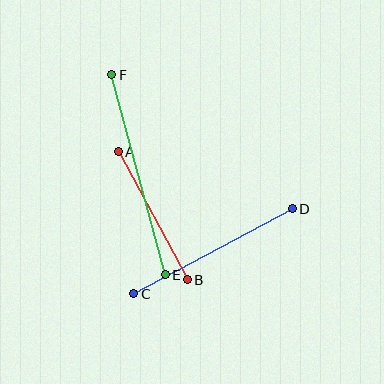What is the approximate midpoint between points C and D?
The midpoint is at approximately (213, 251) pixels.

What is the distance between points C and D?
The distance is approximately 180 pixels.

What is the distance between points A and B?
The distance is approximately 145 pixels.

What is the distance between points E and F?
The distance is approximately 207 pixels.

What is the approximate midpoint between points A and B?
The midpoint is at approximately (153, 216) pixels.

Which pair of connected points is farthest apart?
Points E and F are farthest apart.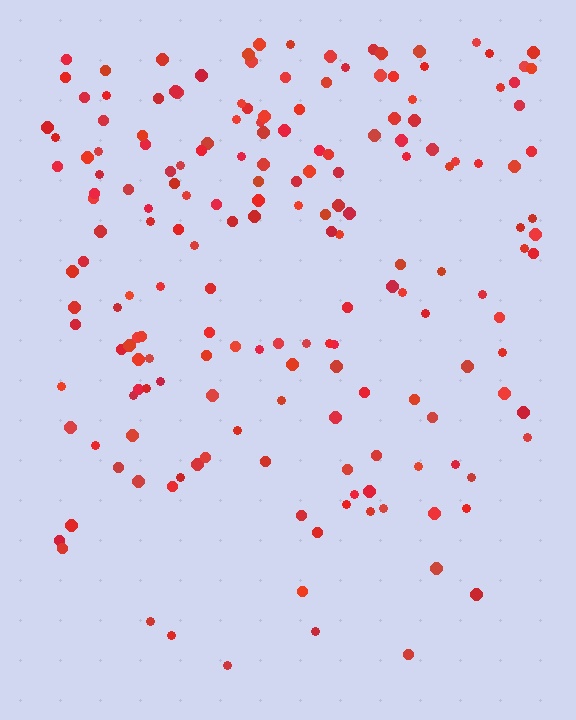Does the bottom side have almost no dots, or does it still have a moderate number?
Still a moderate number, just noticeably fewer than the top.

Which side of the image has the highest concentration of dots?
The top.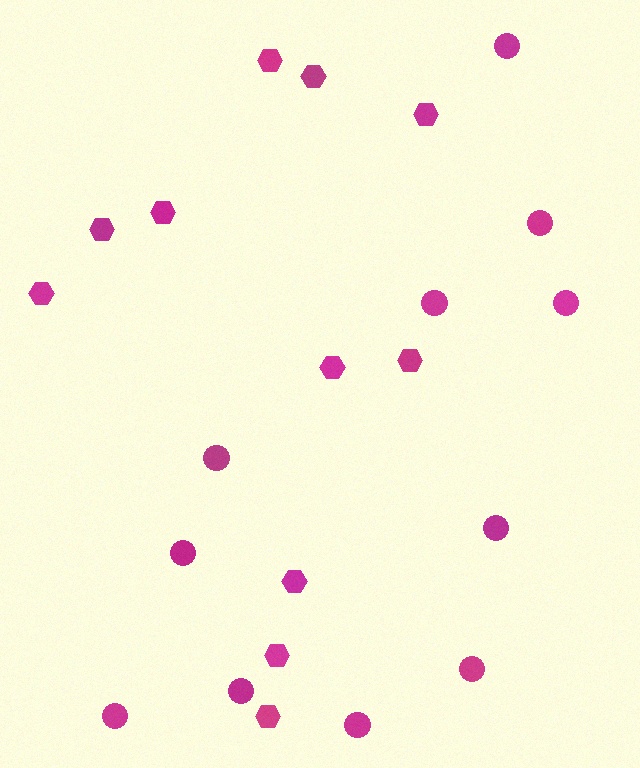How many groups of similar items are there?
There are 2 groups: one group of circles (11) and one group of hexagons (11).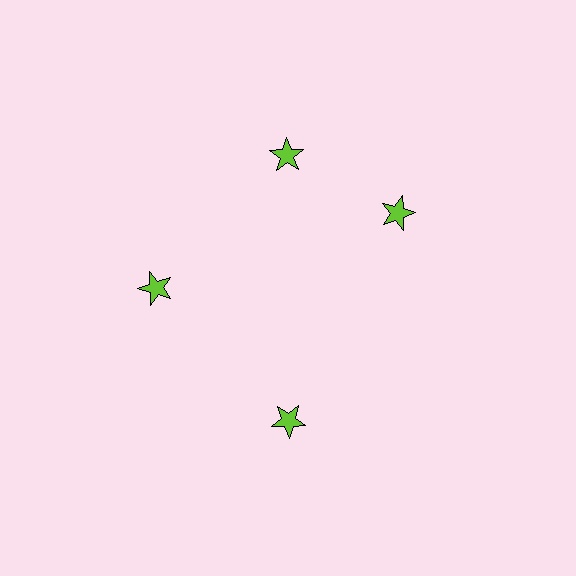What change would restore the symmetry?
The symmetry would be restored by rotating it back into even spacing with its neighbors so that all 4 stars sit at equal angles and equal distance from the center.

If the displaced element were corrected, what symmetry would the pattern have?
It would have 4-fold rotational symmetry — the pattern would map onto itself every 90 degrees.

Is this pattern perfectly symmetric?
No. The 4 lime stars are arranged in a ring, but one element near the 3 o'clock position is rotated out of alignment along the ring, breaking the 4-fold rotational symmetry.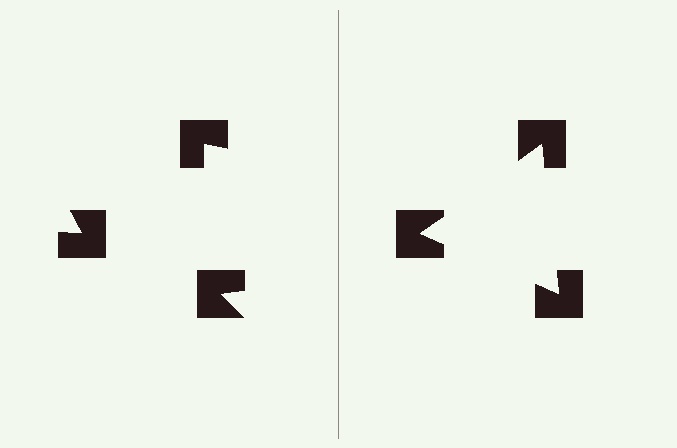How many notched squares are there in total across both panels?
6 — 3 on each side.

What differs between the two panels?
The notched squares are positioned identically on both sides; only the wedge orientations differ. On the right they align to a triangle; on the left they are misaligned.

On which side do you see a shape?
An illusory triangle appears on the right side. On the left side the wedge cuts are rotated, so no coherent shape forms.